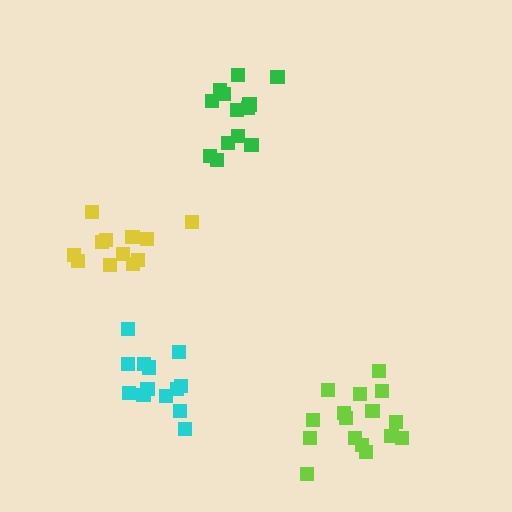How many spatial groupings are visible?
There are 4 spatial groupings.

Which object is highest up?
The green cluster is topmost.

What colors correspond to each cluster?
The clusters are colored: green, lime, yellow, cyan.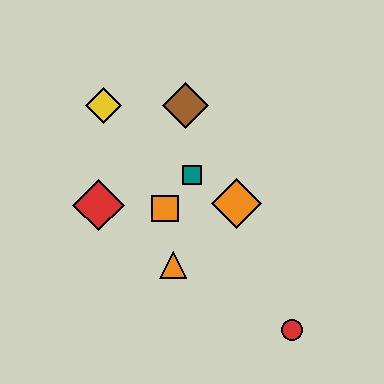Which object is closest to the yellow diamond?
The brown diamond is closest to the yellow diamond.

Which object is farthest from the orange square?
The red circle is farthest from the orange square.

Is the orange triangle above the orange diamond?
No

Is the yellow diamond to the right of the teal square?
No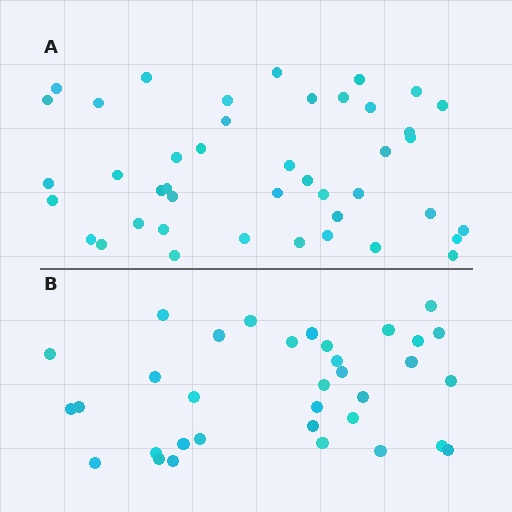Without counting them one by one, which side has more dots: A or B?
Region A (the top region) has more dots.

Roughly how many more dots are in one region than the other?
Region A has roughly 8 or so more dots than region B.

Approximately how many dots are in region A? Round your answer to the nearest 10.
About 40 dots. (The exact count is 43, which rounds to 40.)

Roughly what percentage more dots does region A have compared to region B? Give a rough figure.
About 25% more.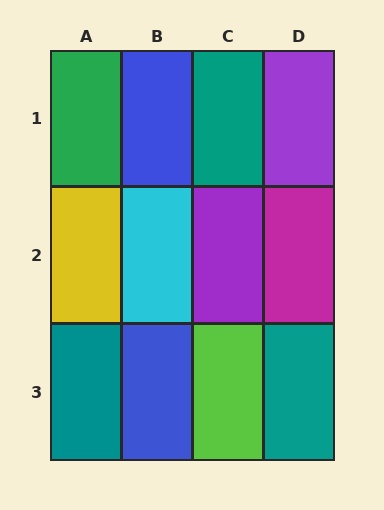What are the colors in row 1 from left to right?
Green, blue, teal, purple.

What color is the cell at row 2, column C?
Purple.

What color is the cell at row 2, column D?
Magenta.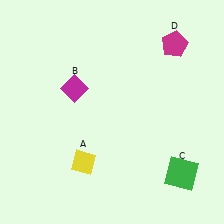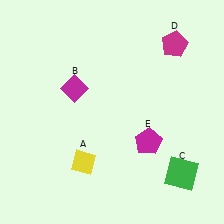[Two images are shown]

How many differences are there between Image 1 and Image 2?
There is 1 difference between the two images.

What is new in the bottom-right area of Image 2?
A magenta pentagon (E) was added in the bottom-right area of Image 2.